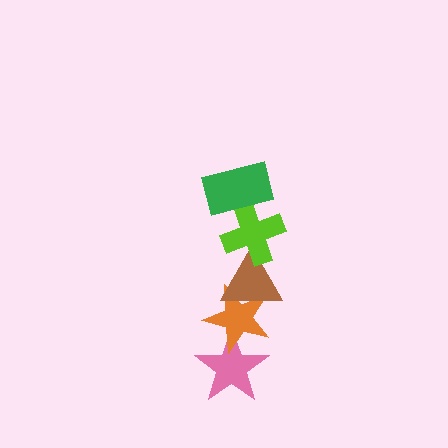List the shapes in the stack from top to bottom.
From top to bottom: the green rectangle, the lime cross, the brown triangle, the orange star, the pink star.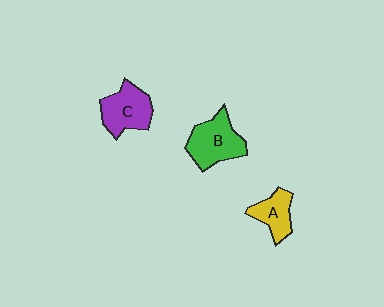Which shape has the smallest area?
Shape A (yellow).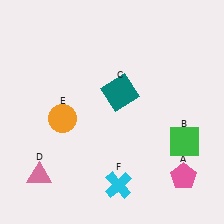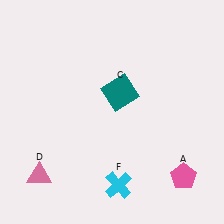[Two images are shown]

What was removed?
The orange circle (E), the green square (B) were removed in Image 2.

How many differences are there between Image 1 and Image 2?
There are 2 differences between the two images.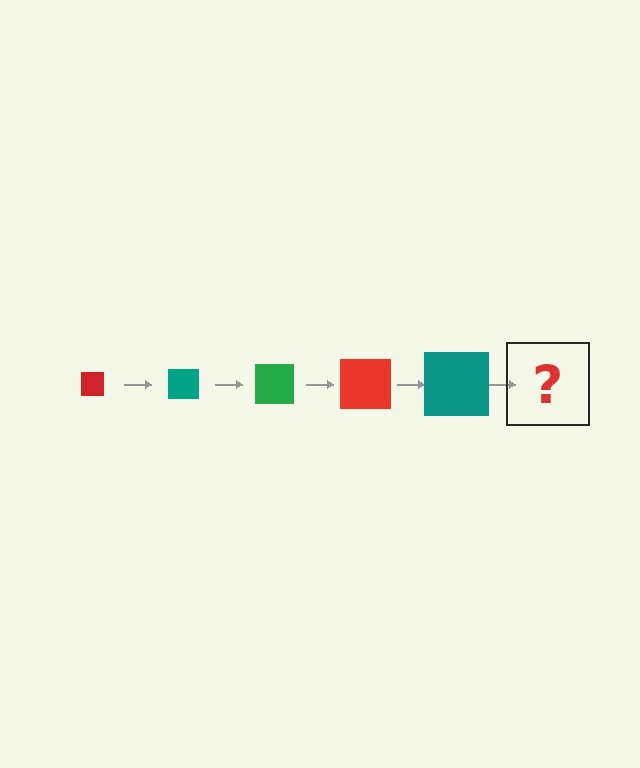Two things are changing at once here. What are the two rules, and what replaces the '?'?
The two rules are that the square grows larger each step and the color cycles through red, teal, and green. The '?' should be a green square, larger than the previous one.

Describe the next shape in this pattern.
It should be a green square, larger than the previous one.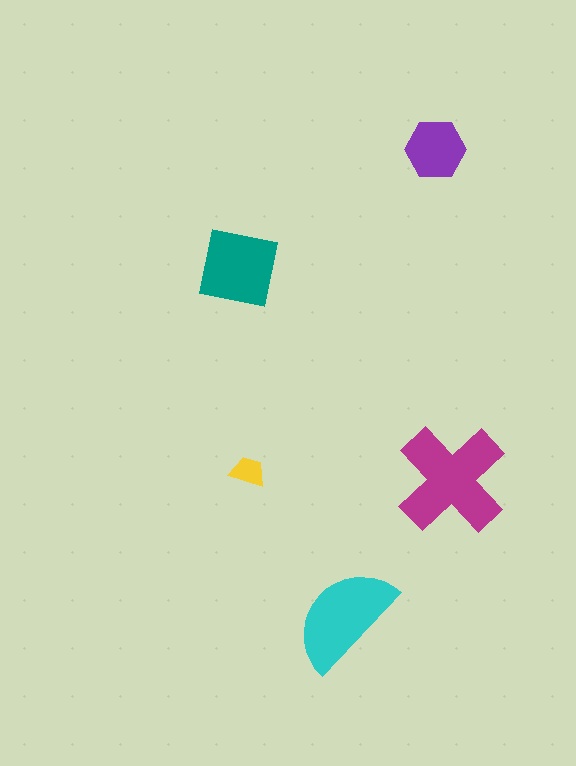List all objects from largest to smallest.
The magenta cross, the cyan semicircle, the teal square, the purple hexagon, the yellow trapezoid.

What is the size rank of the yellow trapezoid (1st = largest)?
5th.